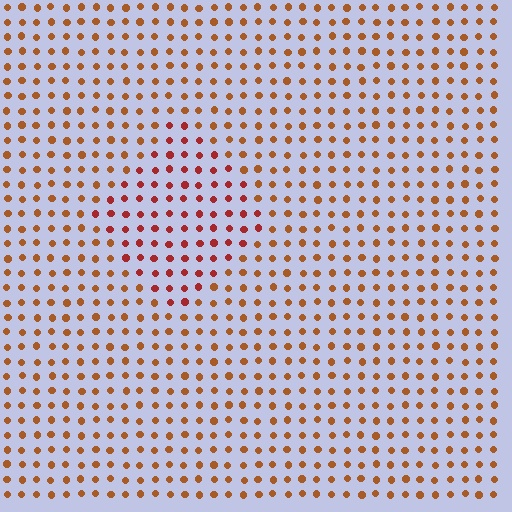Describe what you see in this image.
The image is filled with small brown elements in a uniform arrangement. A diamond-shaped region is visible where the elements are tinted to a slightly different hue, forming a subtle color boundary.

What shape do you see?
I see a diamond.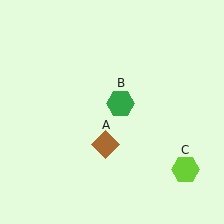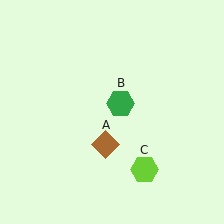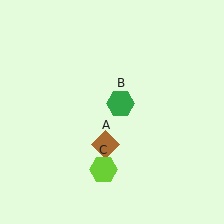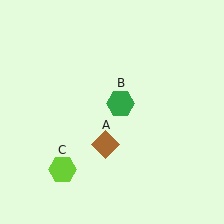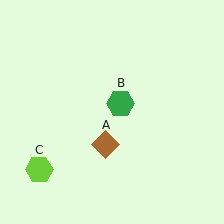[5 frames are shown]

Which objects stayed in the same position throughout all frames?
Brown diamond (object A) and green hexagon (object B) remained stationary.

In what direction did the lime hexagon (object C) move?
The lime hexagon (object C) moved left.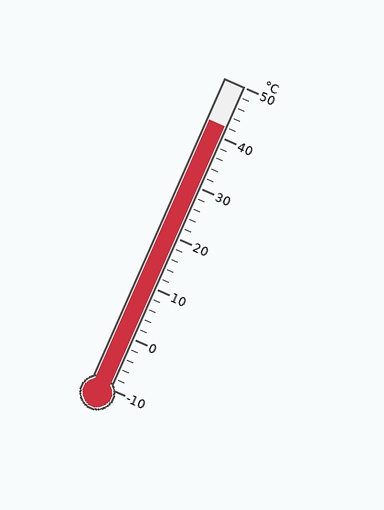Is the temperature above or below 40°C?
The temperature is above 40°C.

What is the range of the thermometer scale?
The thermometer scale ranges from -10°C to 50°C.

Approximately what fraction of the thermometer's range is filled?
The thermometer is filled to approximately 85% of its range.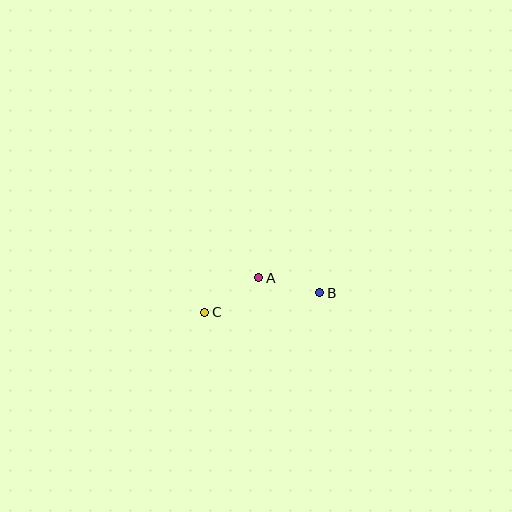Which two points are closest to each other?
Points A and B are closest to each other.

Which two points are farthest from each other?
Points B and C are farthest from each other.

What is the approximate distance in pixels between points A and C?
The distance between A and C is approximately 64 pixels.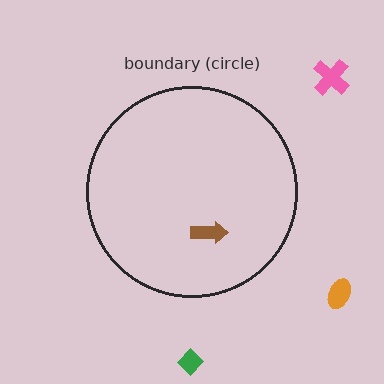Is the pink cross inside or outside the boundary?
Outside.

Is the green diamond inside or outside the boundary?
Outside.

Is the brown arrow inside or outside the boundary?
Inside.